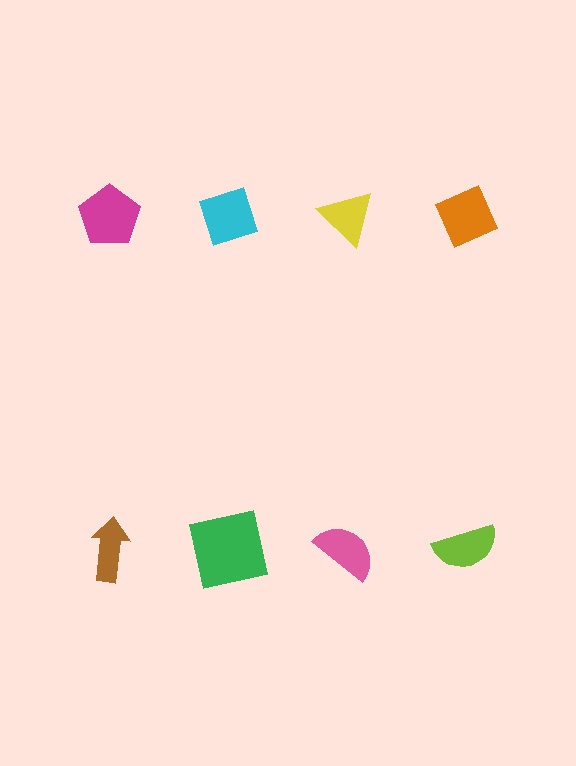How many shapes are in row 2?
4 shapes.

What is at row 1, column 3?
A yellow triangle.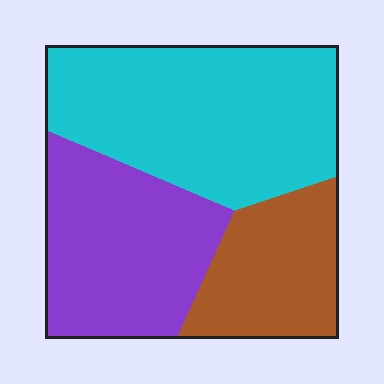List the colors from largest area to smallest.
From largest to smallest: cyan, purple, brown.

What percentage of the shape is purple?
Purple takes up about one third (1/3) of the shape.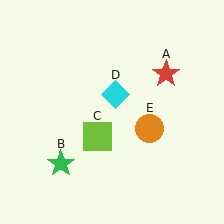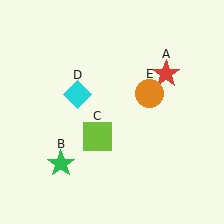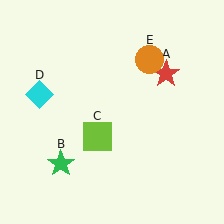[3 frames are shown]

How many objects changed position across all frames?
2 objects changed position: cyan diamond (object D), orange circle (object E).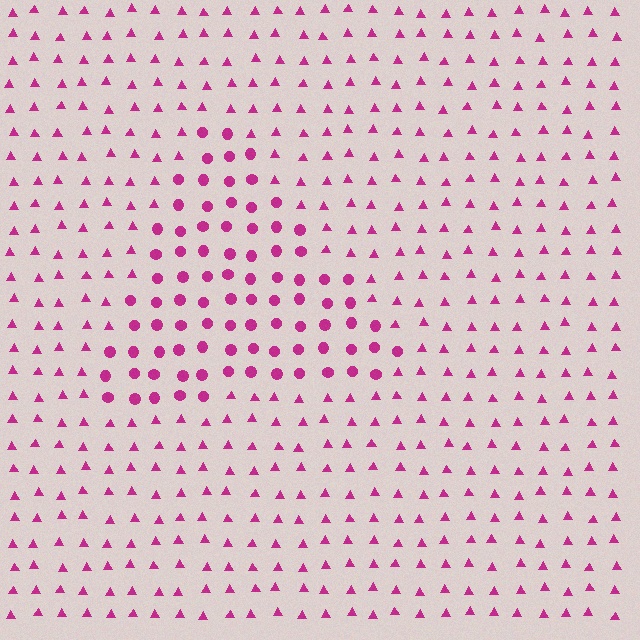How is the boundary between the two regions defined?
The boundary is defined by a change in element shape: circles inside vs. triangles outside. All elements share the same color and spacing.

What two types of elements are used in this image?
The image uses circles inside the triangle region and triangles outside it.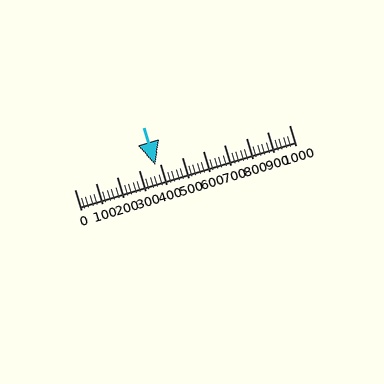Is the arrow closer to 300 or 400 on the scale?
The arrow is closer to 400.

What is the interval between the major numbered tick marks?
The major tick marks are spaced 100 units apart.